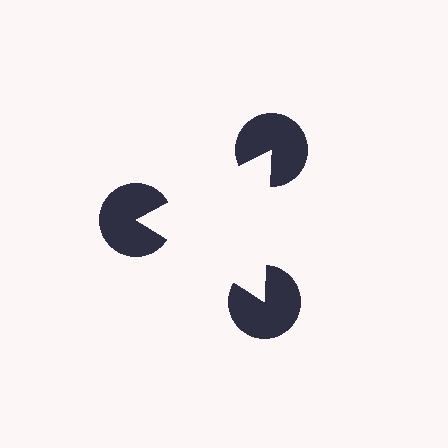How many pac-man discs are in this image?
There are 3 — one at each vertex of the illusory triangle.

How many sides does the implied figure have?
3 sides.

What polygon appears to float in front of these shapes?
An illusory triangle — its edges are inferred from the aligned wedge cuts in the pac-man discs, not physically drawn.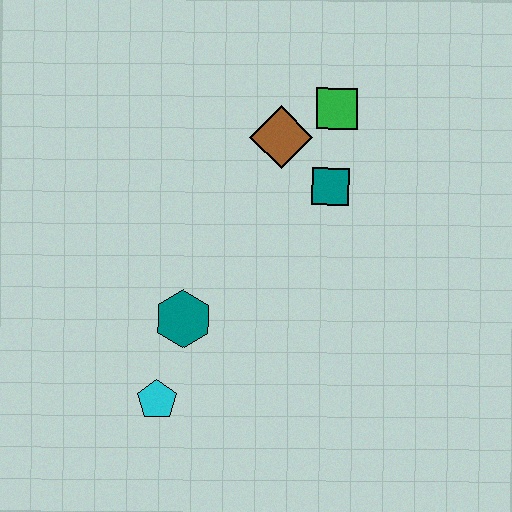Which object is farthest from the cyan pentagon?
The green square is farthest from the cyan pentagon.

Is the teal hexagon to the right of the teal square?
No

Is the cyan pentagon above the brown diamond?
No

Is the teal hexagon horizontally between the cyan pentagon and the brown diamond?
Yes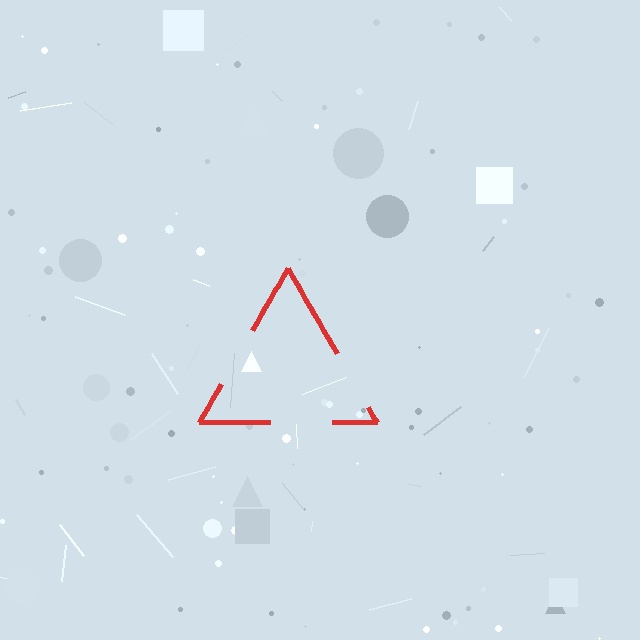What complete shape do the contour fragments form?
The contour fragments form a triangle.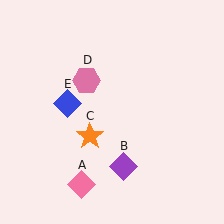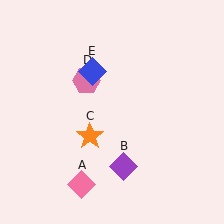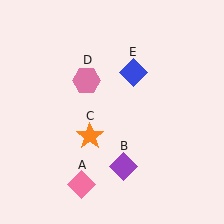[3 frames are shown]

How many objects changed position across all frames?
1 object changed position: blue diamond (object E).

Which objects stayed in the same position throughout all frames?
Pink diamond (object A) and purple diamond (object B) and orange star (object C) and pink hexagon (object D) remained stationary.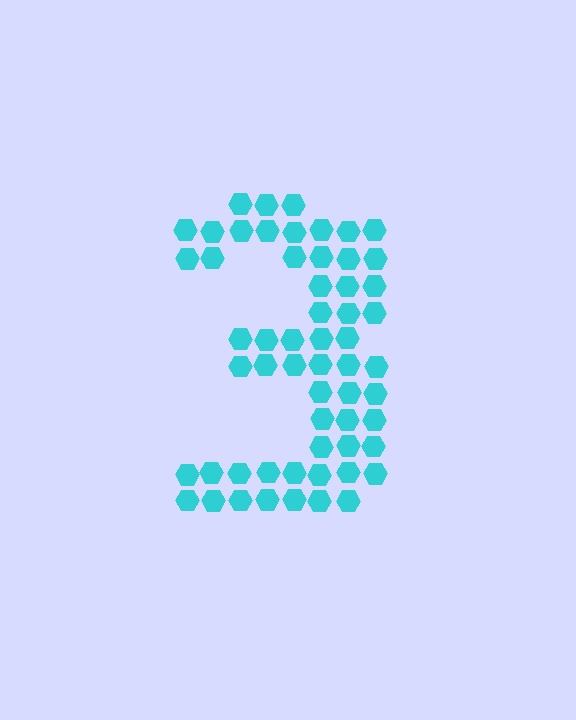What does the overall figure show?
The overall figure shows the digit 3.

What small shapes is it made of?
It is made of small hexagons.